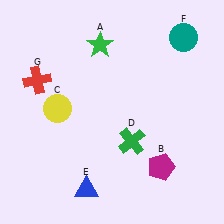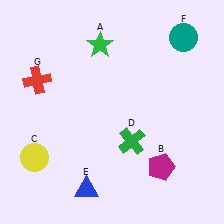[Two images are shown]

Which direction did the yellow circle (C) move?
The yellow circle (C) moved down.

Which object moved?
The yellow circle (C) moved down.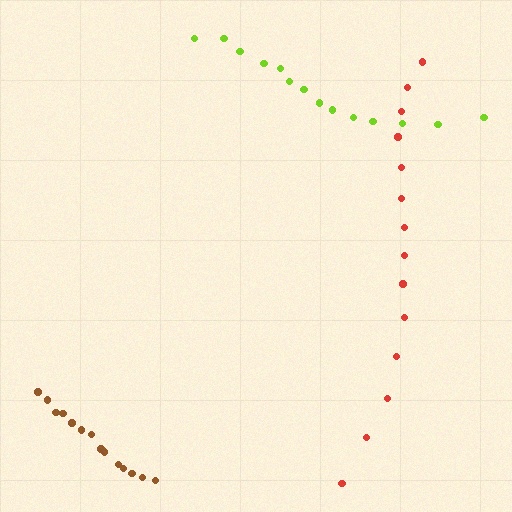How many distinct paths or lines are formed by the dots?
There are 3 distinct paths.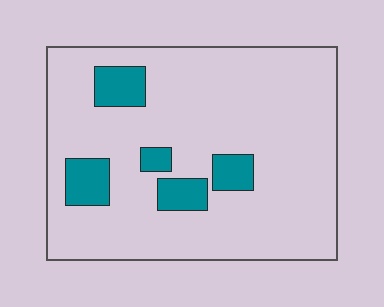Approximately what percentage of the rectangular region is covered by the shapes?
Approximately 15%.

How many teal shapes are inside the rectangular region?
5.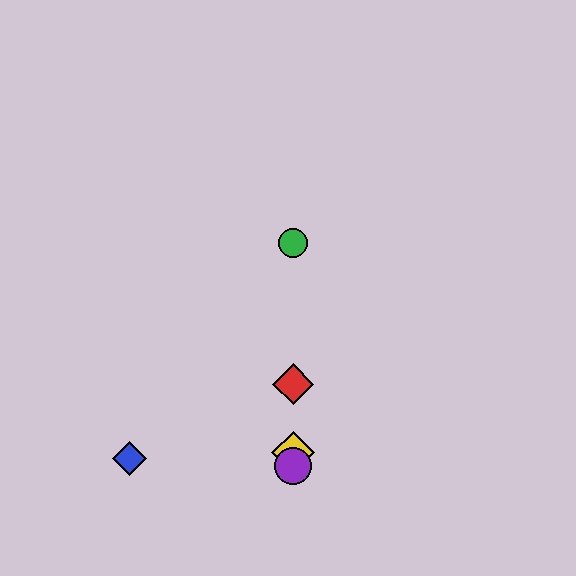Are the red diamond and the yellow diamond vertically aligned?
Yes, both are at x≈293.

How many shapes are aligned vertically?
4 shapes (the red diamond, the green circle, the yellow diamond, the purple circle) are aligned vertically.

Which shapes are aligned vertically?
The red diamond, the green circle, the yellow diamond, the purple circle are aligned vertically.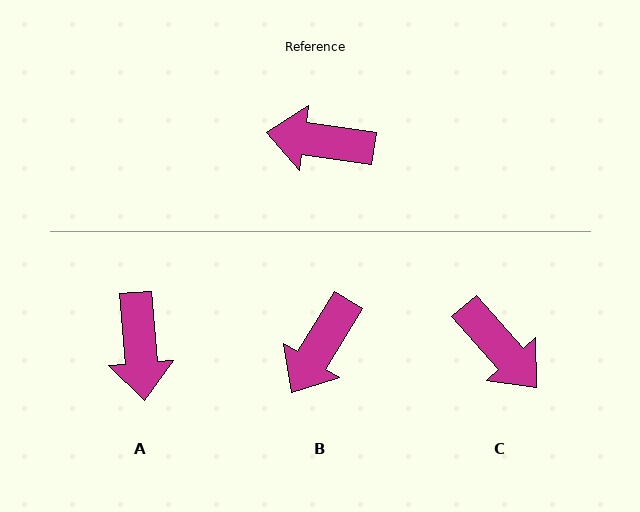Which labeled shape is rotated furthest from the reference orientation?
C, about 140 degrees away.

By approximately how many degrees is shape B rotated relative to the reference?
Approximately 67 degrees counter-clockwise.